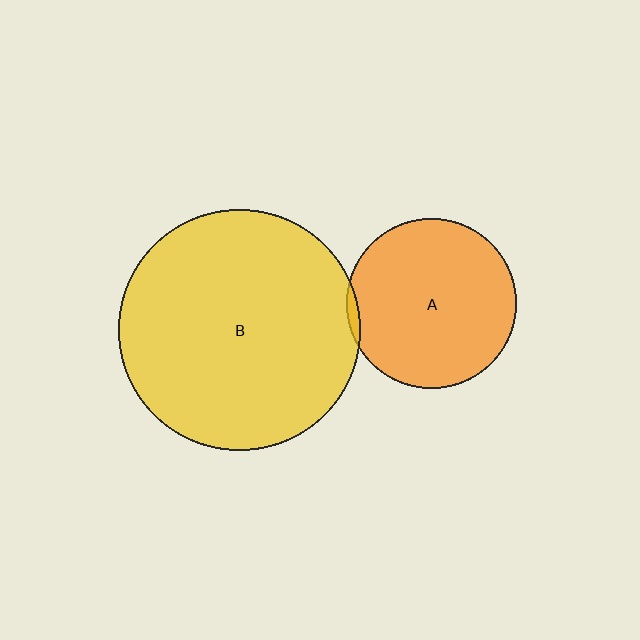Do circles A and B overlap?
Yes.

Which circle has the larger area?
Circle B (yellow).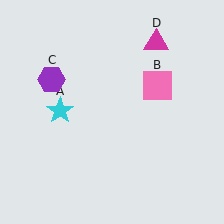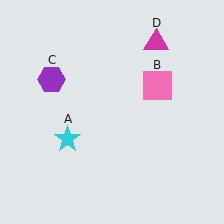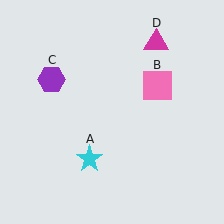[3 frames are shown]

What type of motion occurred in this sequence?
The cyan star (object A) rotated counterclockwise around the center of the scene.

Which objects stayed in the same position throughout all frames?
Pink square (object B) and purple hexagon (object C) and magenta triangle (object D) remained stationary.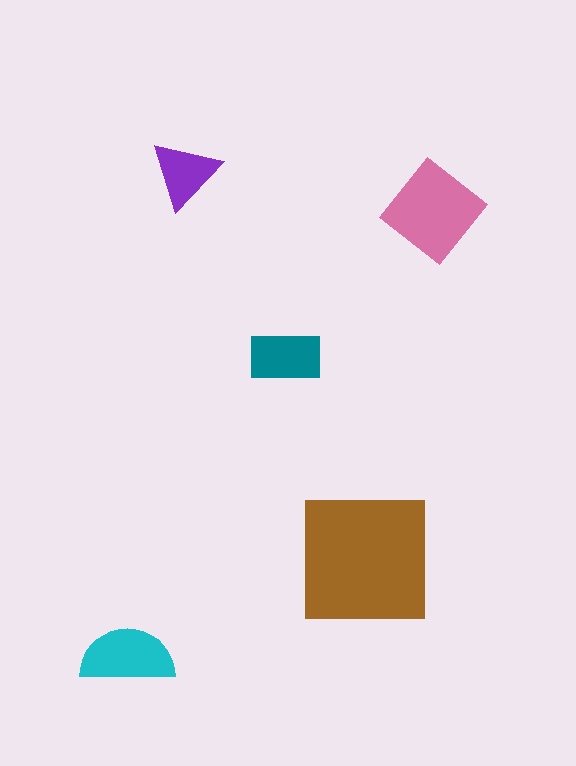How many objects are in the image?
There are 5 objects in the image.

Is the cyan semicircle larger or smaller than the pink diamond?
Smaller.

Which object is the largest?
The brown square.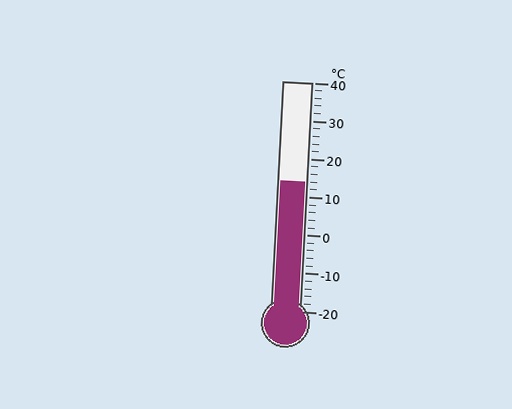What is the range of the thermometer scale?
The thermometer scale ranges from -20°C to 40°C.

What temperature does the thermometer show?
The thermometer shows approximately 14°C.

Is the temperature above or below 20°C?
The temperature is below 20°C.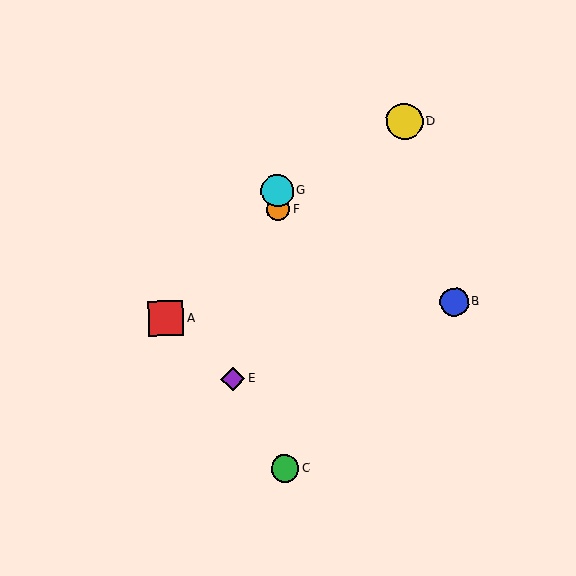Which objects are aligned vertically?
Objects C, F, G are aligned vertically.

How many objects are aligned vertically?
3 objects (C, F, G) are aligned vertically.